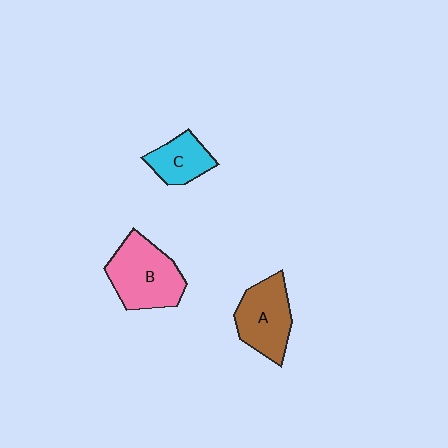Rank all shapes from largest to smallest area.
From largest to smallest: B (pink), A (brown), C (cyan).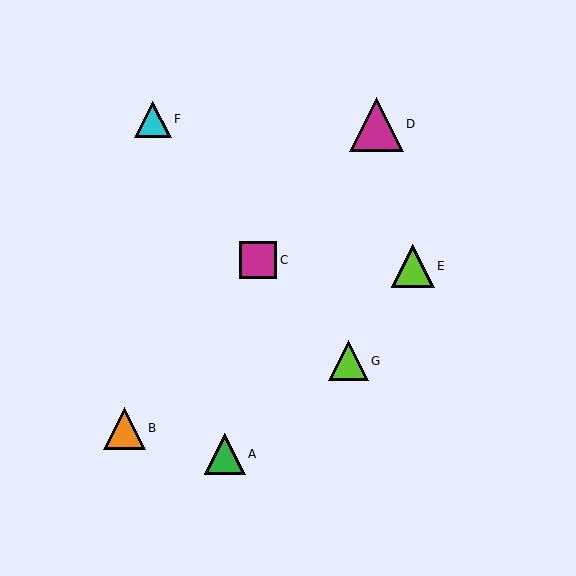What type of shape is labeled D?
Shape D is a magenta triangle.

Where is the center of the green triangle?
The center of the green triangle is at (225, 454).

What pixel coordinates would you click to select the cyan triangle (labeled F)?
Click at (153, 119) to select the cyan triangle F.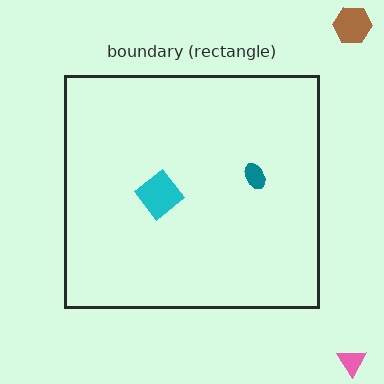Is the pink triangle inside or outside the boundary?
Outside.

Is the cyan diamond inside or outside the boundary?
Inside.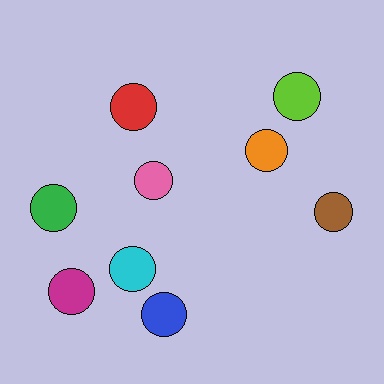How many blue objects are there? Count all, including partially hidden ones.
There is 1 blue object.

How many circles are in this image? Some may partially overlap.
There are 9 circles.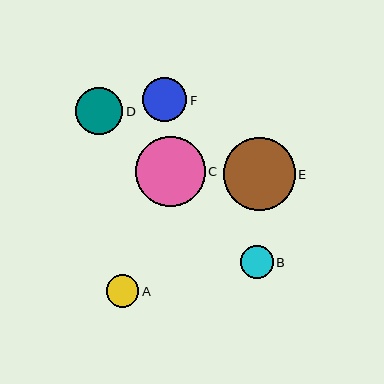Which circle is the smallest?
Circle A is the smallest with a size of approximately 33 pixels.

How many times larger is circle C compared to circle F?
Circle C is approximately 1.6 times the size of circle F.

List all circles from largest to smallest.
From largest to smallest: E, C, D, F, B, A.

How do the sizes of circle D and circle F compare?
Circle D and circle F are approximately the same size.